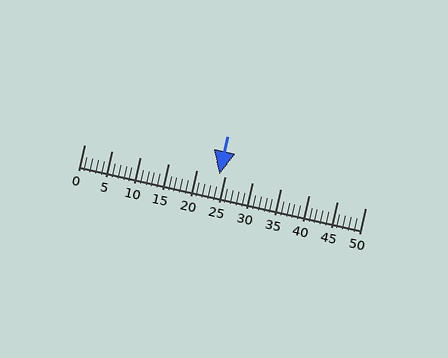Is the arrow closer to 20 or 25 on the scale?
The arrow is closer to 25.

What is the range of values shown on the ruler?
The ruler shows values from 0 to 50.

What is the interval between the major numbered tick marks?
The major tick marks are spaced 5 units apart.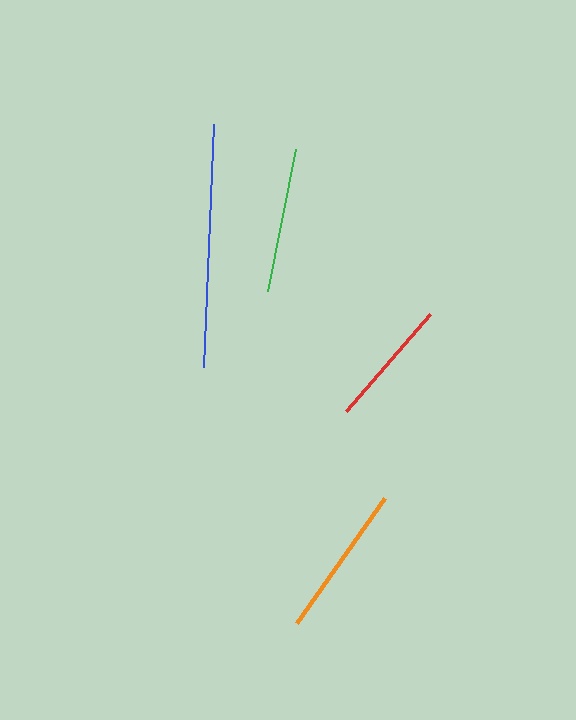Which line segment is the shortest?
The red line is the shortest at approximately 128 pixels.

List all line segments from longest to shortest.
From longest to shortest: blue, orange, green, red.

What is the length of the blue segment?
The blue segment is approximately 243 pixels long.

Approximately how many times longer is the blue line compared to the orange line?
The blue line is approximately 1.6 times the length of the orange line.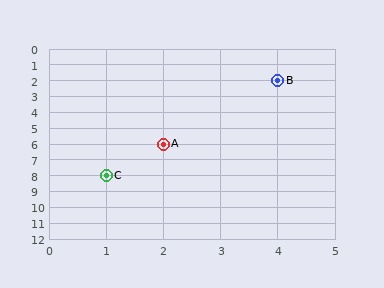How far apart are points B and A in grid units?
Points B and A are 2 columns and 4 rows apart (about 4.5 grid units diagonally).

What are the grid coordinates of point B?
Point B is at grid coordinates (4, 2).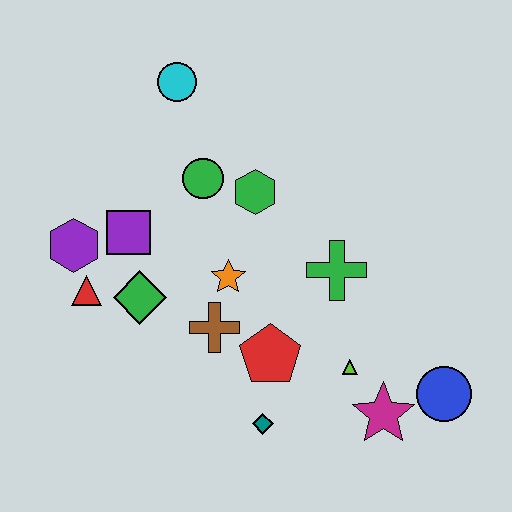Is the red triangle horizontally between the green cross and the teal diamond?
No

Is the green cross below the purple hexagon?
Yes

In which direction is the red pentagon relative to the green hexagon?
The red pentagon is below the green hexagon.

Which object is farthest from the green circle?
The blue circle is farthest from the green circle.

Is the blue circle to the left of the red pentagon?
No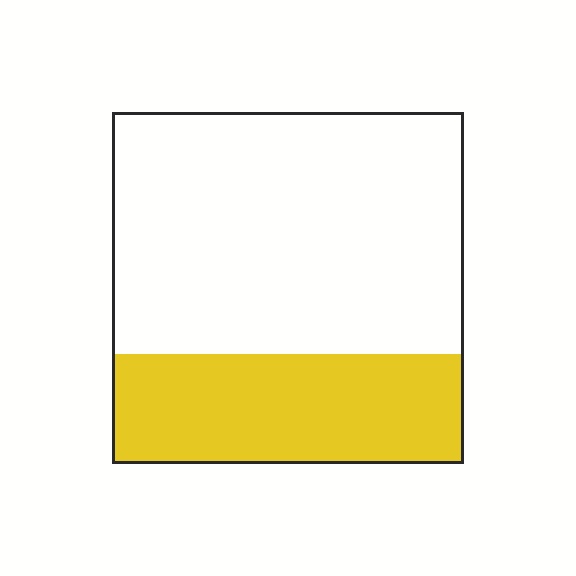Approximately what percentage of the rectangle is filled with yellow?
Approximately 30%.